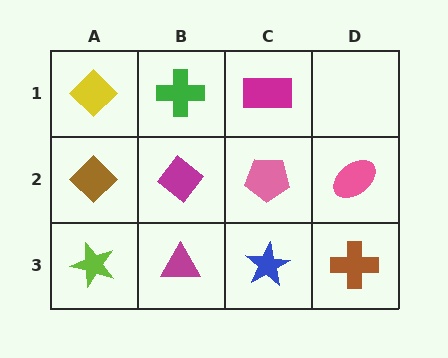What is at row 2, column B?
A magenta diamond.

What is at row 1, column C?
A magenta rectangle.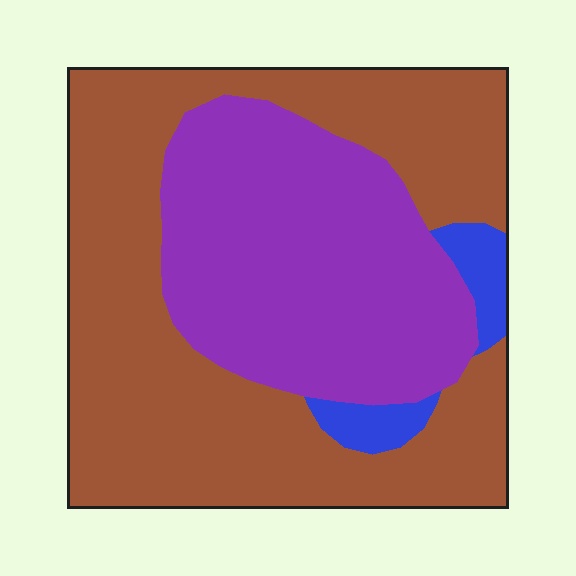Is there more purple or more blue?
Purple.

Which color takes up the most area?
Brown, at roughly 55%.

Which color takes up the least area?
Blue, at roughly 5%.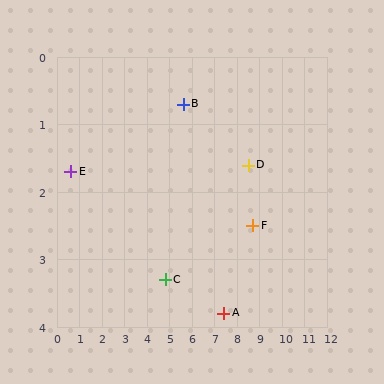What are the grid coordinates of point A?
Point A is at approximately (7.4, 3.8).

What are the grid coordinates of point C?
Point C is at approximately (4.8, 3.3).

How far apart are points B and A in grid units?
Points B and A are about 3.6 grid units apart.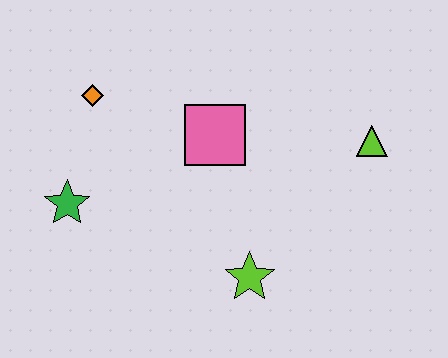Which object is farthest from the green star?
The lime triangle is farthest from the green star.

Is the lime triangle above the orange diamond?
No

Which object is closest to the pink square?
The orange diamond is closest to the pink square.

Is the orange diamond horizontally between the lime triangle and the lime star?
No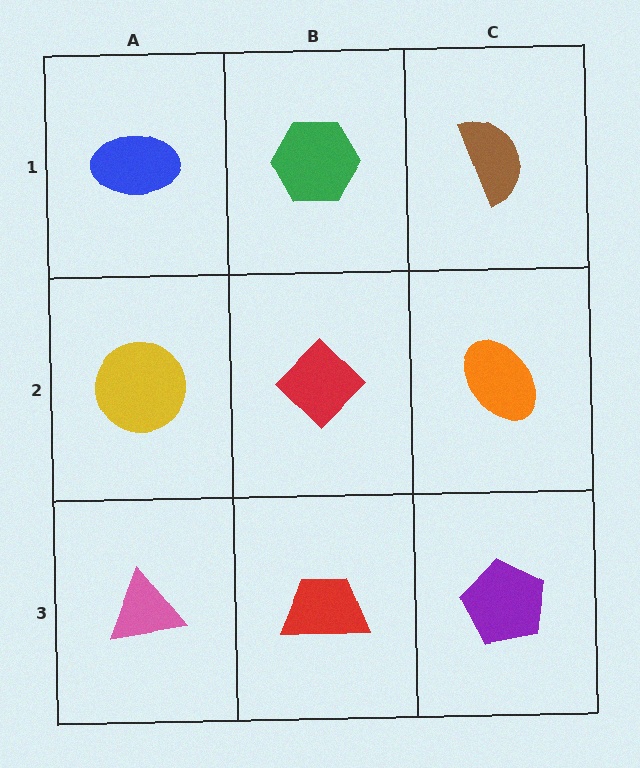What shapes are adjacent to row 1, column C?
An orange ellipse (row 2, column C), a green hexagon (row 1, column B).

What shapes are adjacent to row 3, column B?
A red diamond (row 2, column B), a pink triangle (row 3, column A), a purple pentagon (row 3, column C).